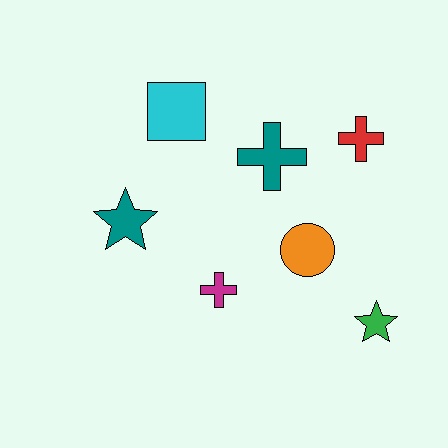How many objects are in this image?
There are 7 objects.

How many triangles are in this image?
There are no triangles.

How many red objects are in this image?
There is 1 red object.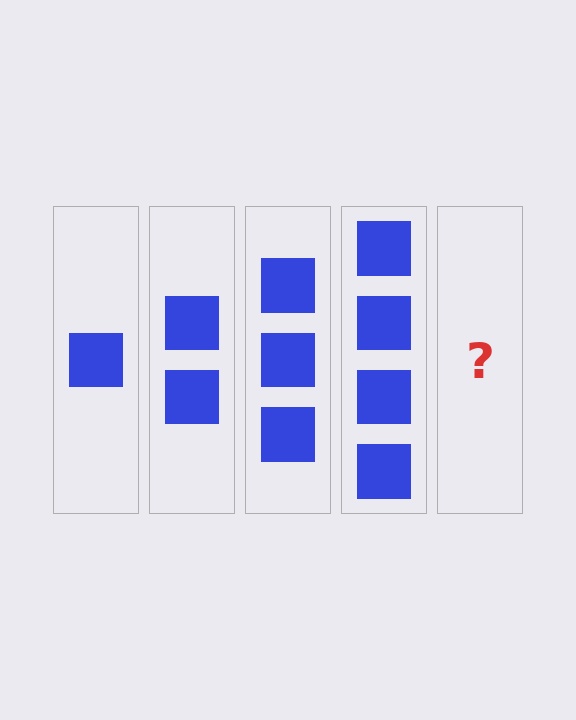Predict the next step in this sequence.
The next step is 5 squares.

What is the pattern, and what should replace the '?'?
The pattern is that each step adds one more square. The '?' should be 5 squares.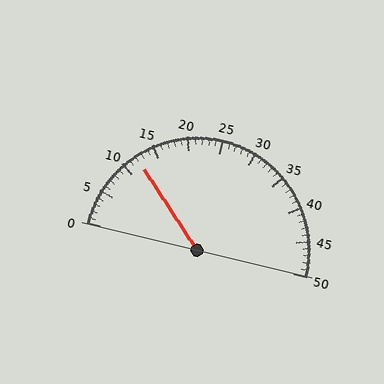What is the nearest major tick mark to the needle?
The nearest major tick mark is 10.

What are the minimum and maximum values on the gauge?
The gauge ranges from 0 to 50.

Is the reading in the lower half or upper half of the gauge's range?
The reading is in the lower half of the range (0 to 50).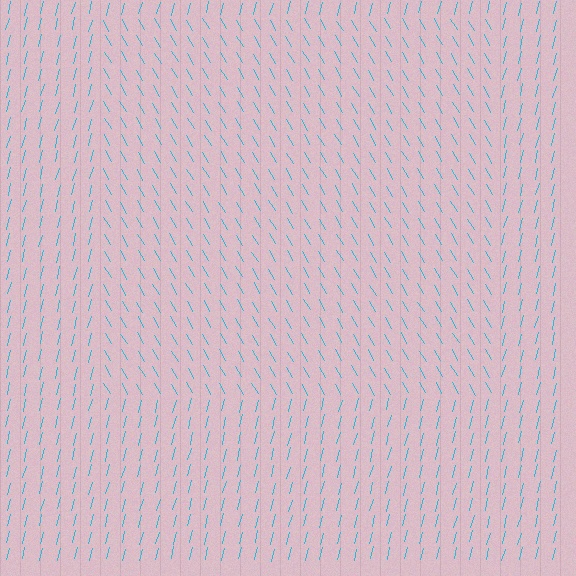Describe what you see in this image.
The image is filled with small cyan line segments. A rectangle region in the image has lines oriented differently from the surrounding lines, creating a visible texture boundary.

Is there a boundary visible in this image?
Yes, there is a texture boundary formed by a change in line orientation.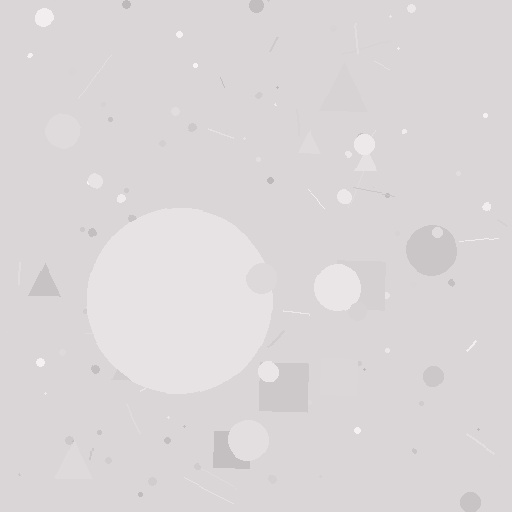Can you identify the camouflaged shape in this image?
The camouflaged shape is a circle.